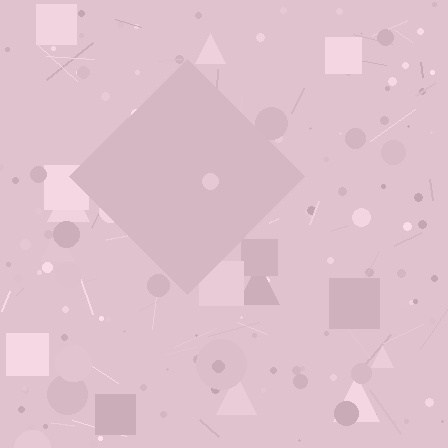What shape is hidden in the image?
A diamond is hidden in the image.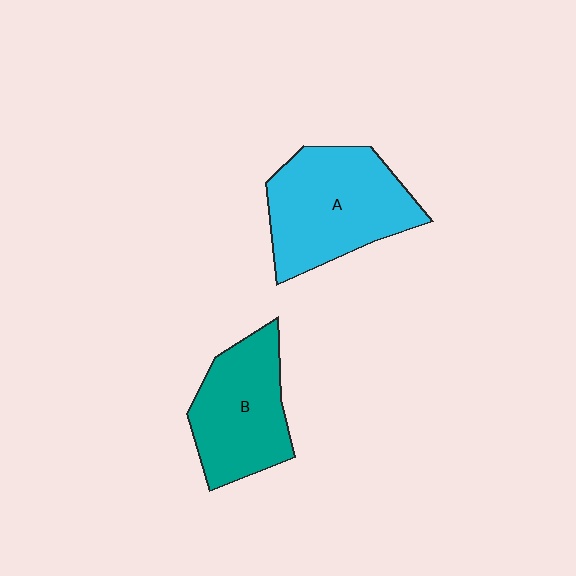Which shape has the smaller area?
Shape B (teal).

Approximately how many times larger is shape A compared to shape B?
Approximately 1.2 times.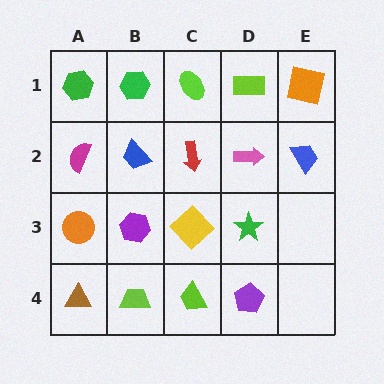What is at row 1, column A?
A green hexagon.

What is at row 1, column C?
A lime ellipse.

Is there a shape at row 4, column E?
No, that cell is empty.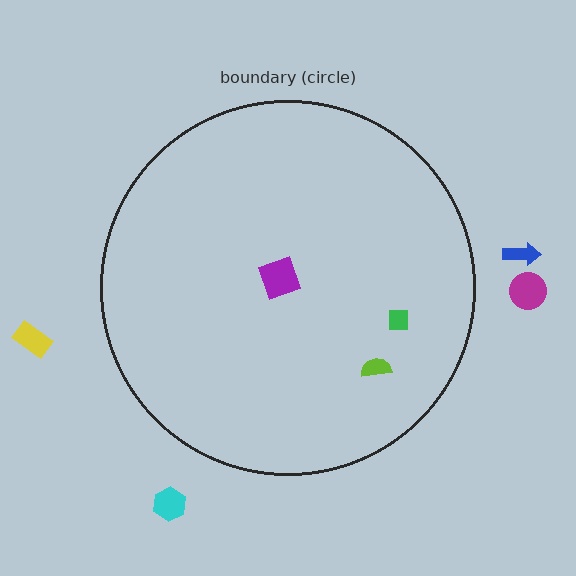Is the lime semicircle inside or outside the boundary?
Inside.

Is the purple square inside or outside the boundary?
Inside.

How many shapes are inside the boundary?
3 inside, 4 outside.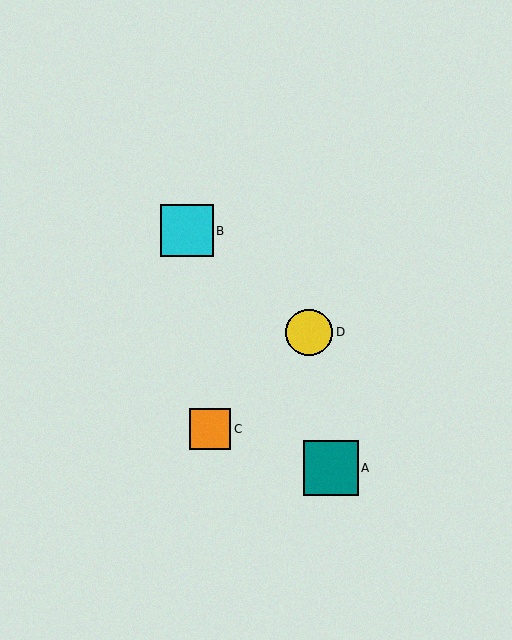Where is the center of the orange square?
The center of the orange square is at (210, 429).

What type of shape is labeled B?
Shape B is a cyan square.